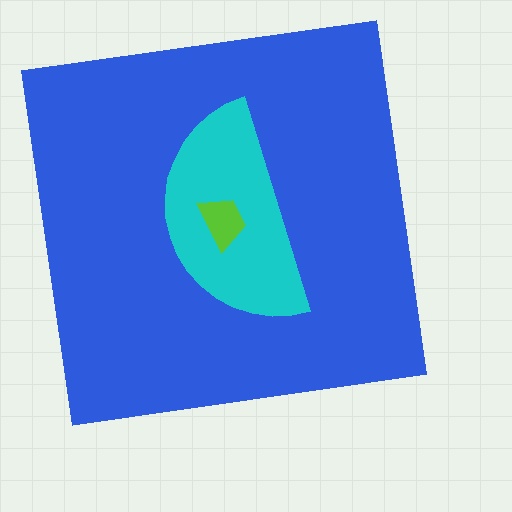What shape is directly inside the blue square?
The cyan semicircle.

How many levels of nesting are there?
3.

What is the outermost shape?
The blue square.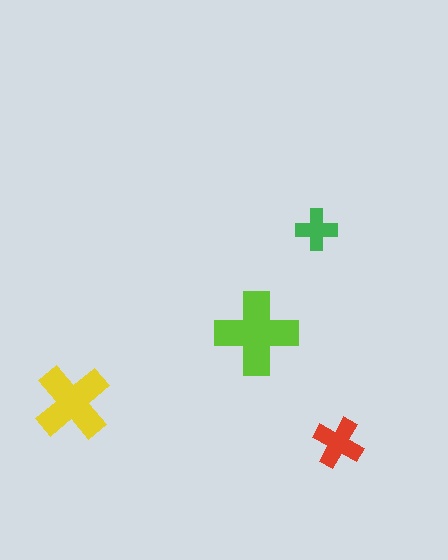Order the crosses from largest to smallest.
the lime one, the yellow one, the red one, the green one.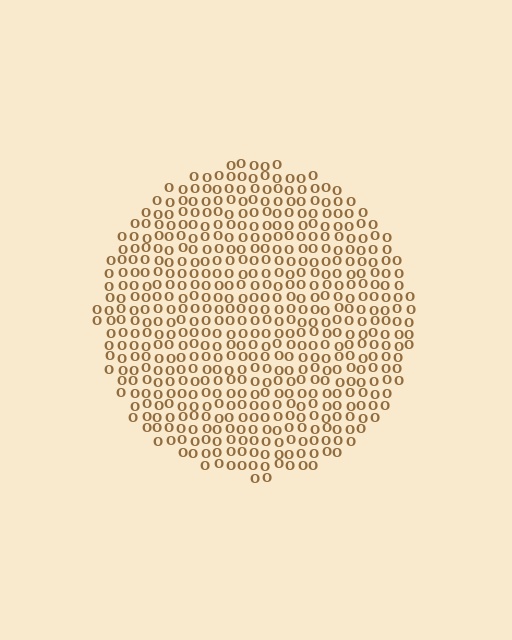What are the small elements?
The small elements are letter O's.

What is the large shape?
The large shape is a circle.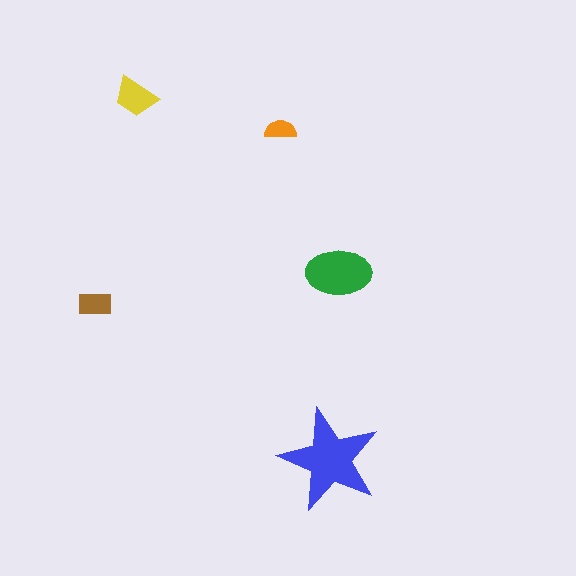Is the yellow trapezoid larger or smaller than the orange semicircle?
Larger.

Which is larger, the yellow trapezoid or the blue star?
The blue star.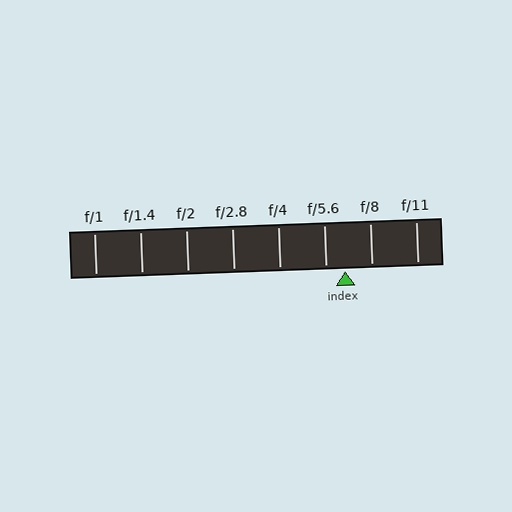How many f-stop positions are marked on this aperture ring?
There are 8 f-stop positions marked.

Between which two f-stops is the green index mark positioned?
The index mark is between f/5.6 and f/8.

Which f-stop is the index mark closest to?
The index mark is closest to f/5.6.